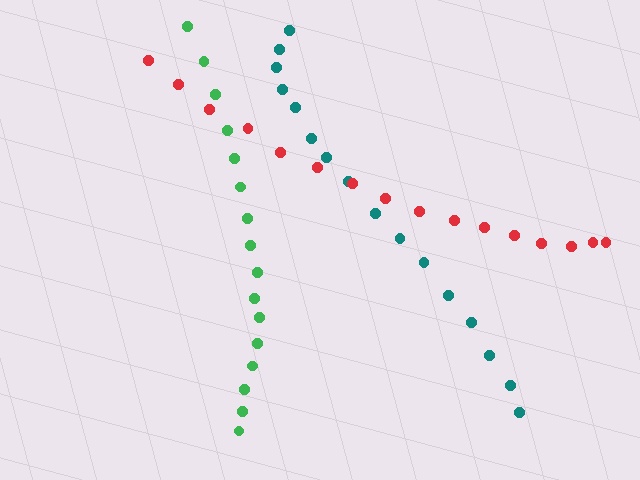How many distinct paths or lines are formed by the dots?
There are 3 distinct paths.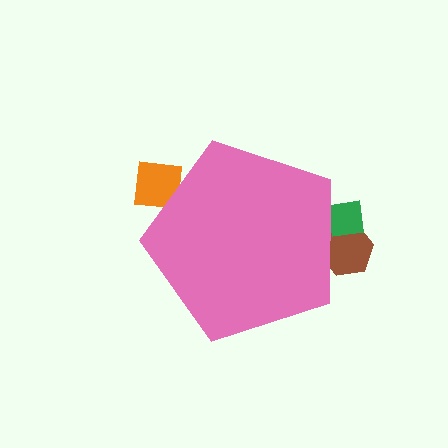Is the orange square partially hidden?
Yes, the orange square is partially hidden behind the pink pentagon.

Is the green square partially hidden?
Yes, the green square is partially hidden behind the pink pentagon.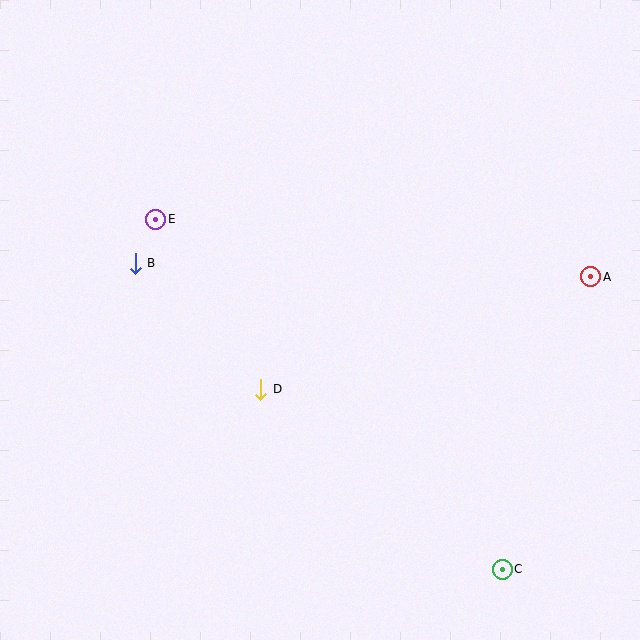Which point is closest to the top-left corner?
Point E is closest to the top-left corner.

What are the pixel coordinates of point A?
Point A is at (591, 277).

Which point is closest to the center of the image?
Point D at (261, 389) is closest to the center.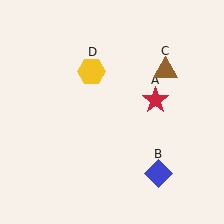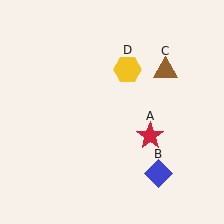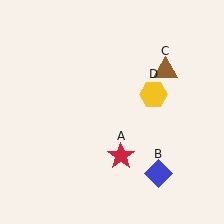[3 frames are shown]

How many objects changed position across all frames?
2 objects changed position: red star (object A), yellow hexagon (object D).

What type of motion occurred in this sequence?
The red star (object A), yellow hexagon (object D) rotated clockwise around the center of the scene.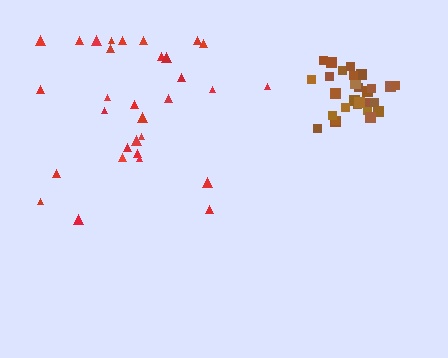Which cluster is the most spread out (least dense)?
Red.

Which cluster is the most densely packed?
Brown.